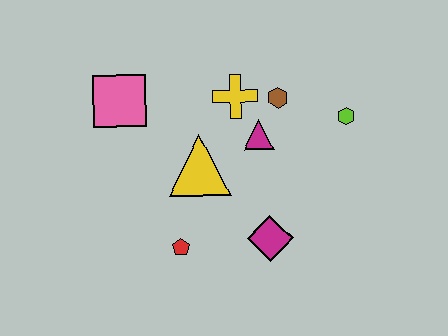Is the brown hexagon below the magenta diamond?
No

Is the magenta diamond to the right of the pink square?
Yes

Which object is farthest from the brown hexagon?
The red pentagon is farthest from the brown hexagon.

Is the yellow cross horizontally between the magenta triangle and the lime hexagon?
No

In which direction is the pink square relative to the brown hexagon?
The pink square is to the left of the brown hexagon.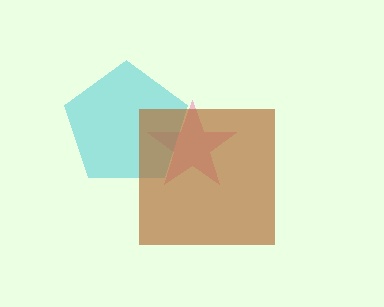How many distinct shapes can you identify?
There are 3 distinct shapes: a pink star, a cyan pentagon, a brown square.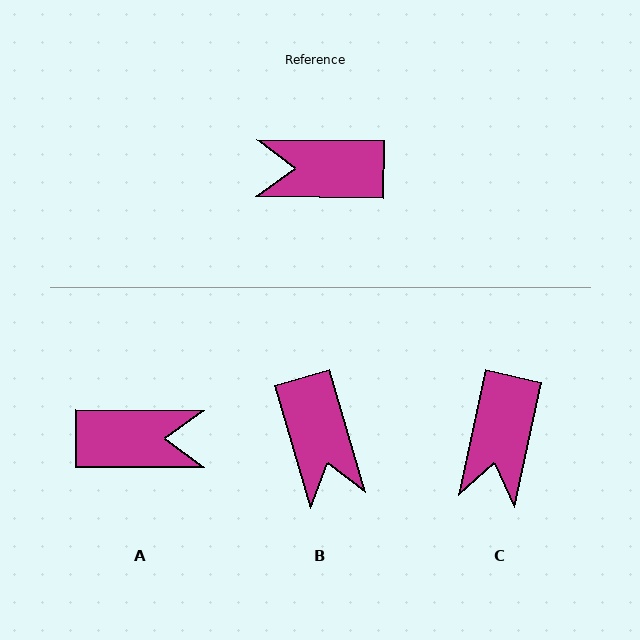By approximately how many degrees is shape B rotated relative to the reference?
Approximately 107 degrees counter-clockwise.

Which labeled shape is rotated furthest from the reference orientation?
A, about 179 degrees away.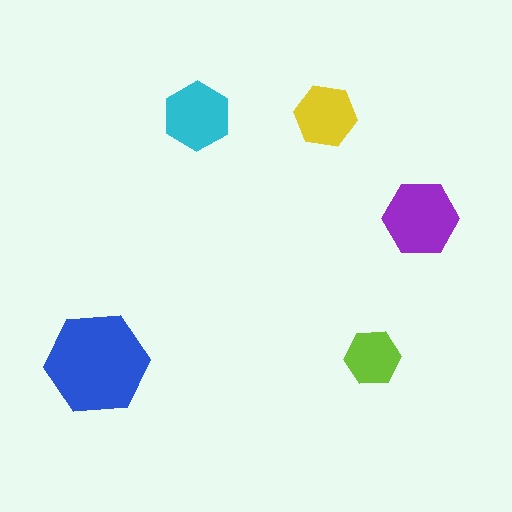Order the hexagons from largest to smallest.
the blue one, the purple one, the cyan one, the yellow one, the lime one.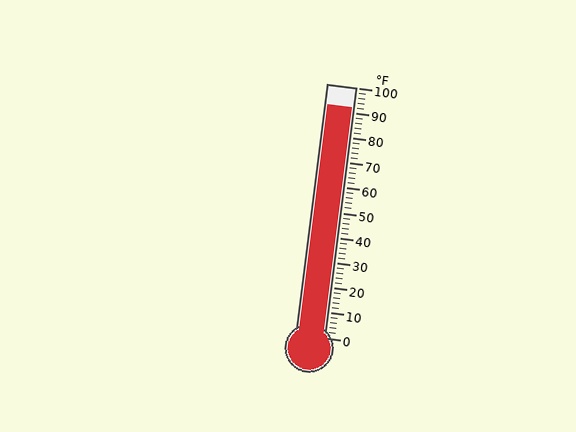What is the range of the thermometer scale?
The thermometer scale ranges from 0°F to 100°F.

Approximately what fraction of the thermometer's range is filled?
The thermometer is filled to approximately 90% of its range.